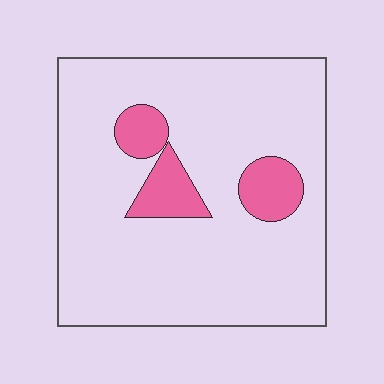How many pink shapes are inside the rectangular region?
3.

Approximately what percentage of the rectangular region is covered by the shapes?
Approximately 15%.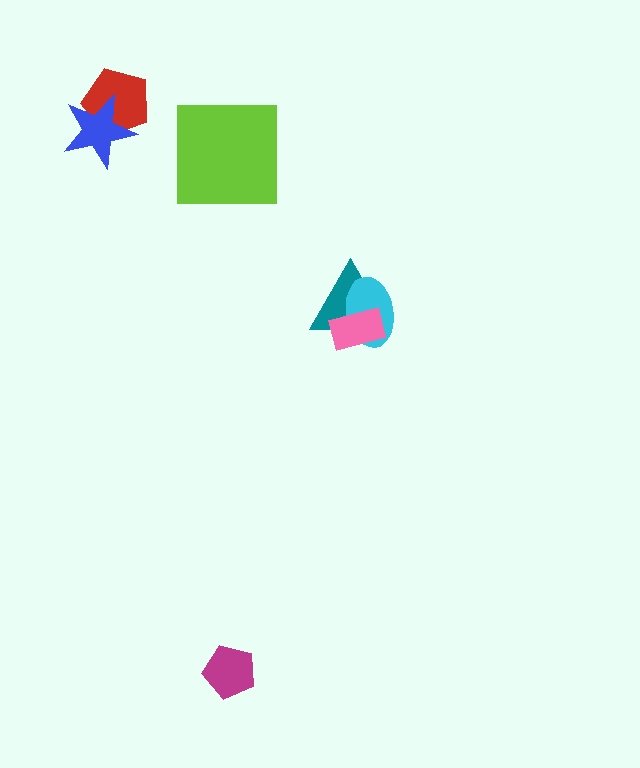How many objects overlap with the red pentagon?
1 object overlaps with the red pentagon.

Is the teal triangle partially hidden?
Yes, it is partially covered by another shape.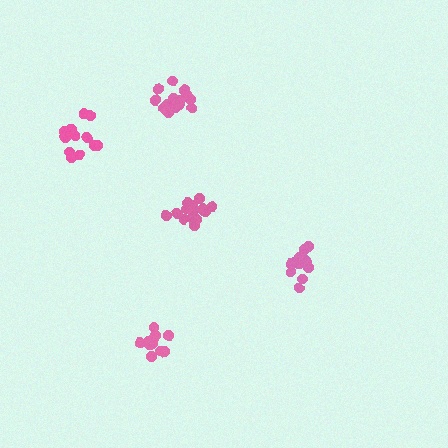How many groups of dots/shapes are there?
There are 5 groups.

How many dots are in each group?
Group 1: 15 dots, Group 2: 16 dots, Group 3: 13 dots, Group 4: 13 dots, Group 5: 12 dots (69 total).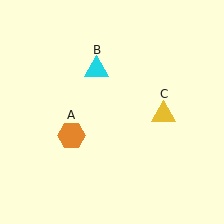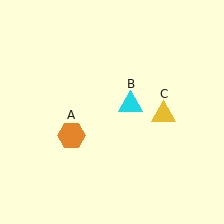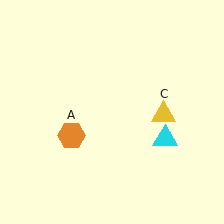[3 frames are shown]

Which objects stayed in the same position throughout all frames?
Orange hexagon (object A) and yellow triangle (object C) remained stationary.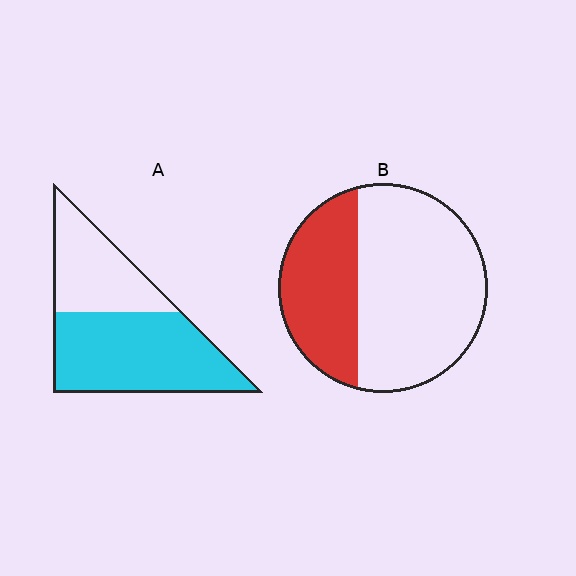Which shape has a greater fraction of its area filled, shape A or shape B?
Shape A.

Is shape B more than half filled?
No.